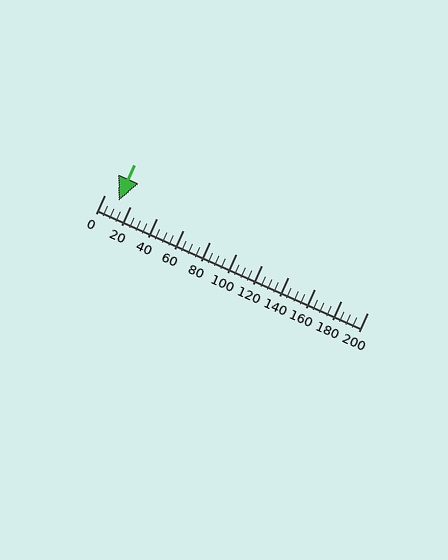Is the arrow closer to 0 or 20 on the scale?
The arrow is closer to 20.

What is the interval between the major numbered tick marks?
The major tick marks are spaced 20 units apart.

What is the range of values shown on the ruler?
The ruler shows values from 0 to 200.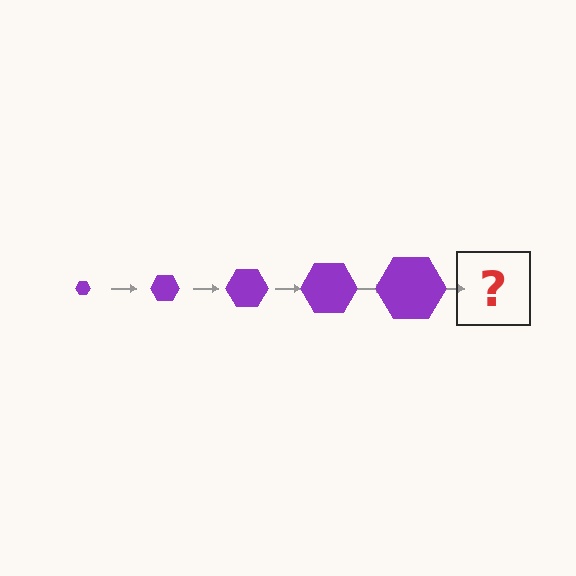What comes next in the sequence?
The next element should be a purple hexagon, larger than the previous one.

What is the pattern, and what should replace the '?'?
The pattern is that the hexagon gets progressively larger each step. The '?' should be a purple hexagon, larger than the previous one.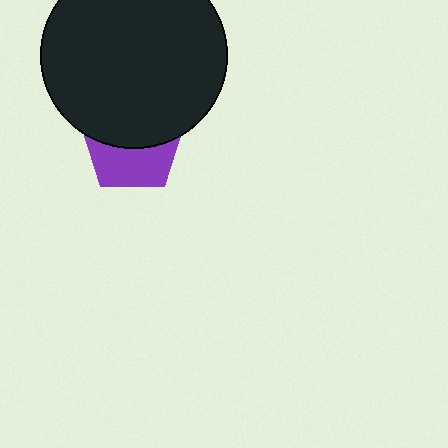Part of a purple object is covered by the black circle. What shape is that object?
It is a pentagon.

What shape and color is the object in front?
The object in front is a black circle.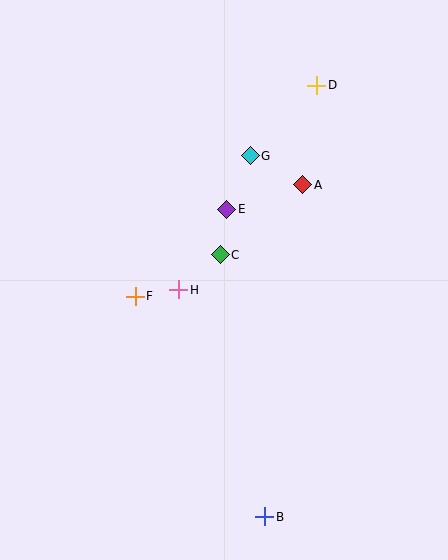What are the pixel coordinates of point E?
Point E is at (227, 209).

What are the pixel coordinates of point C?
Point C is at (220, 255).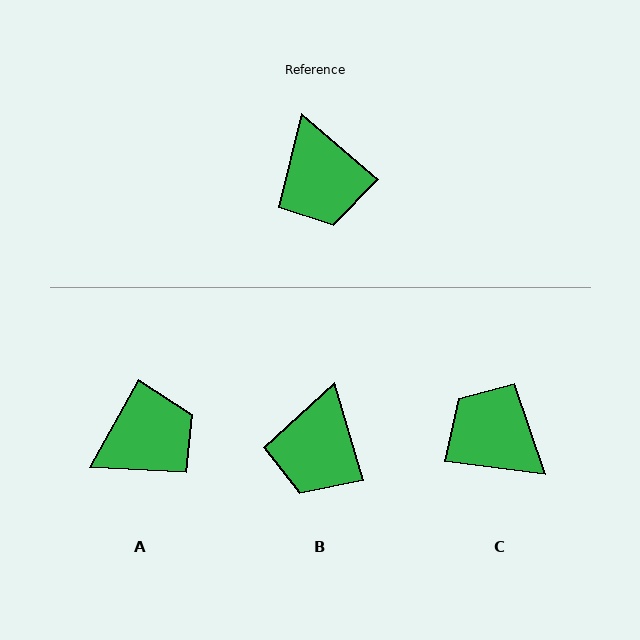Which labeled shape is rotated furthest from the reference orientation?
C, about 147 degrees away.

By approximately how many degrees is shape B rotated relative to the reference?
Approximately 34 degrees clockwise.